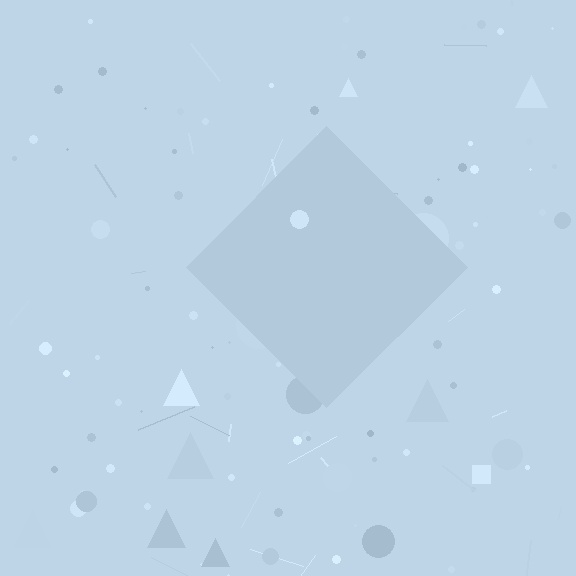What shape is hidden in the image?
A diamond is hidden in the image.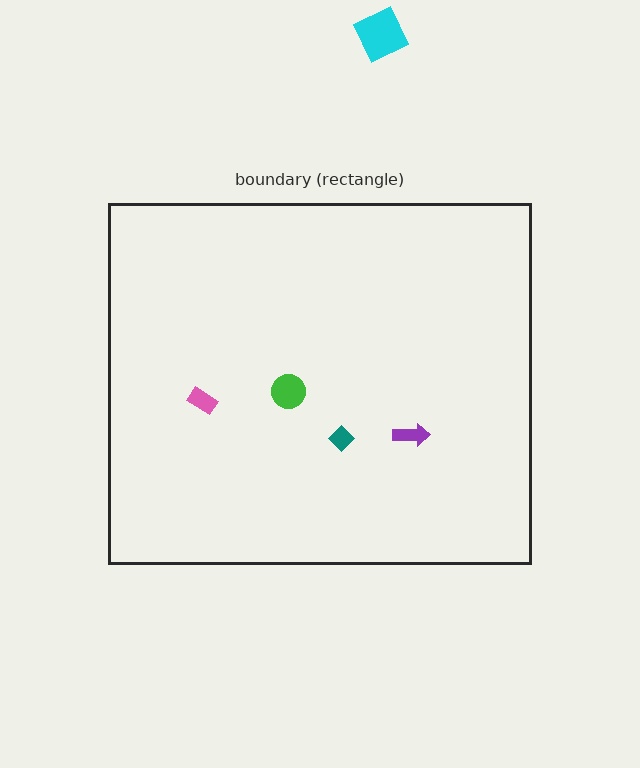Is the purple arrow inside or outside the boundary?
Inside.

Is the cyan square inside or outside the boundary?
Outside.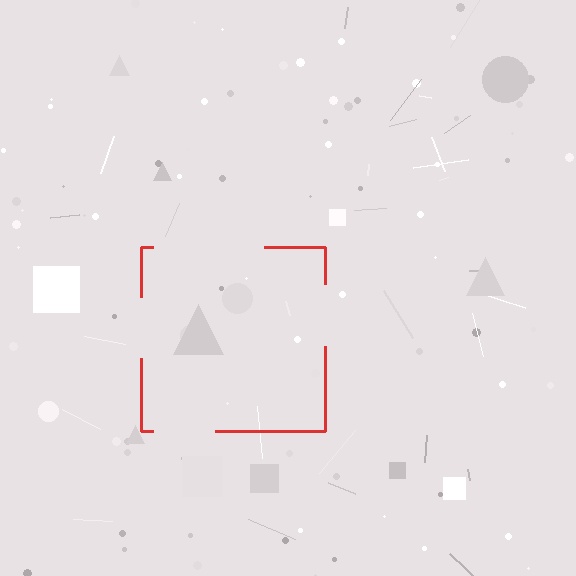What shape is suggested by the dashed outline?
The dashed outline suggests a square.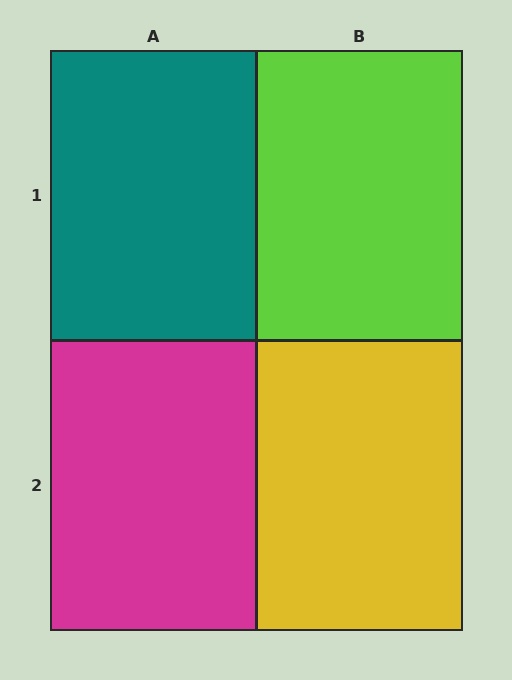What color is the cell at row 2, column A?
Magenta.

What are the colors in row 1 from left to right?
Teal, lime.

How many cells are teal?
1 cell is teal.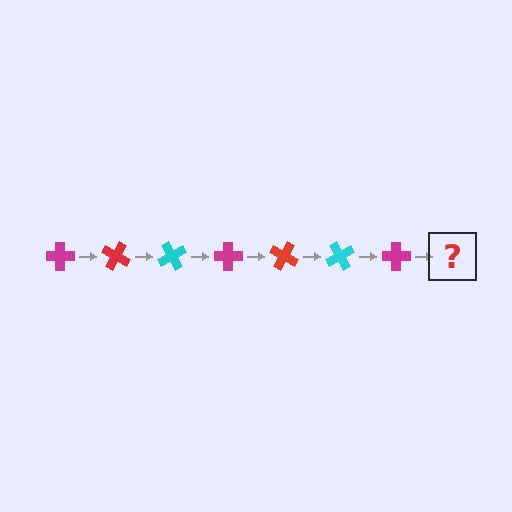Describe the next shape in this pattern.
It should be a red cross, rotated 210 degrees from the start.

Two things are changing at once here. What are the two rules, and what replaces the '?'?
The two rules are that it rotates 30 degrees each step and the color cycles through magenta, red, and cyan. The '?' should be a red cross, rotated 210 degrees from the start.